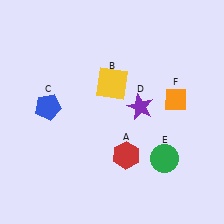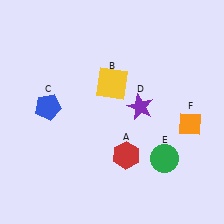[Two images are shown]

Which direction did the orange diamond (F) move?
The orange diamond (F) moved down.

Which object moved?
The orange diamond (F) moved down.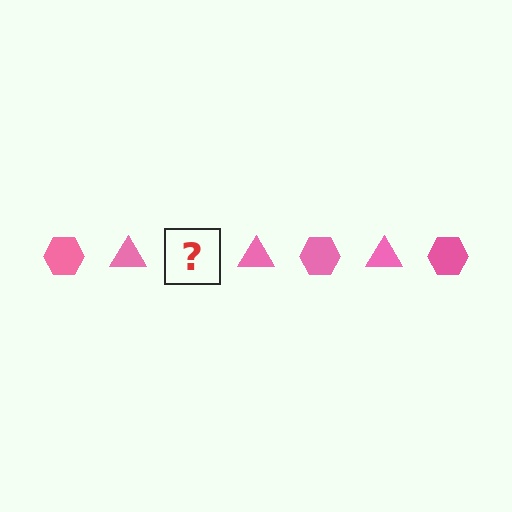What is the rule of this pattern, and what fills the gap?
The rule is that the pattern cycles through hexagon, triangle shapes in pink. The gap should be filled with a pink hexagon.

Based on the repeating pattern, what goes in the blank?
The blank should be a pink hexagon.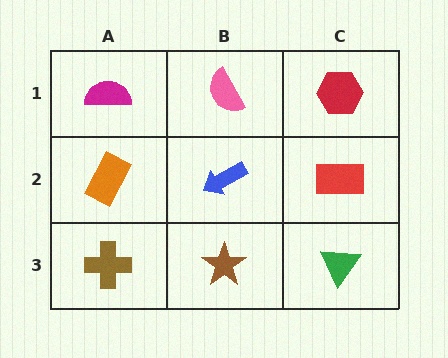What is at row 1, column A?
A magenta semicircle.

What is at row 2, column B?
A blue arrow.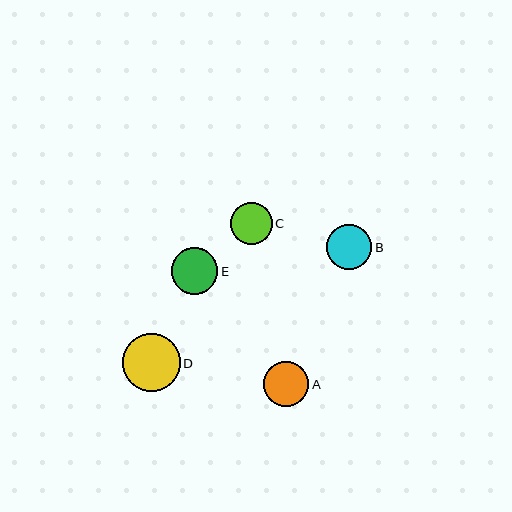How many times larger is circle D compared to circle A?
Circle D is approximately 1.3 times the size of circle A.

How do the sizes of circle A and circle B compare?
Circle A and circle B are approximately the same size.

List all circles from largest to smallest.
From largest to smallest: D, E, A, B, C.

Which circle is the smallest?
Circle C is the smallest with a size of approximately 42 pixels.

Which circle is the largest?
Circle D is the largest with a size of approximately 58 pixels.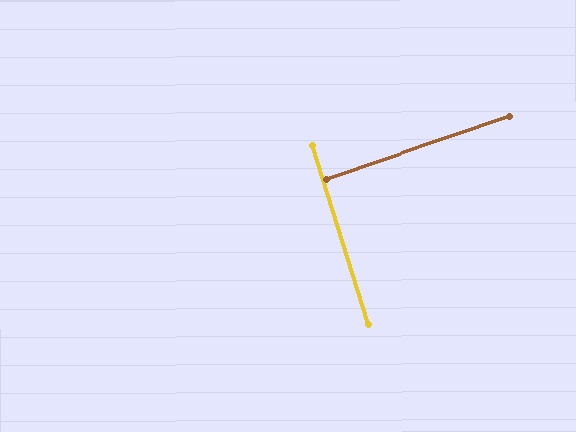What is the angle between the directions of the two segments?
Approximately 89 degrees.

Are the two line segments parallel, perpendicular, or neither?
Perpendicular — they meet at approximately 89°.